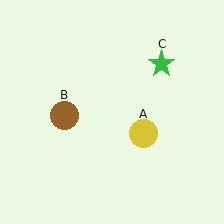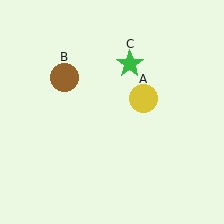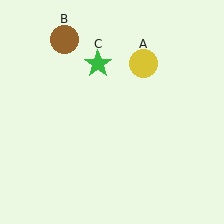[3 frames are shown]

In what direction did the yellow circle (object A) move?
The yellow circle (object A) moved up.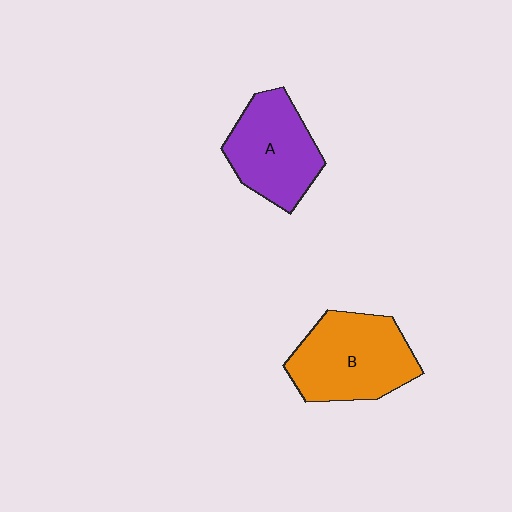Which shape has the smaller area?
Shape A (purple).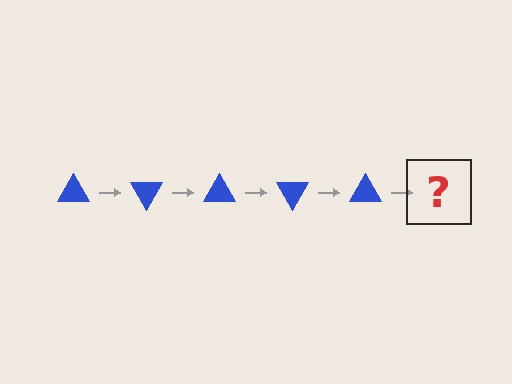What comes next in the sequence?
The next element should be a blue triangle rotated 300 degrees.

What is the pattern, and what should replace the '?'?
The pattern is that the triangle rotates 60 degrees each step. The '?' should be a blue triangle rotated 300 degrees.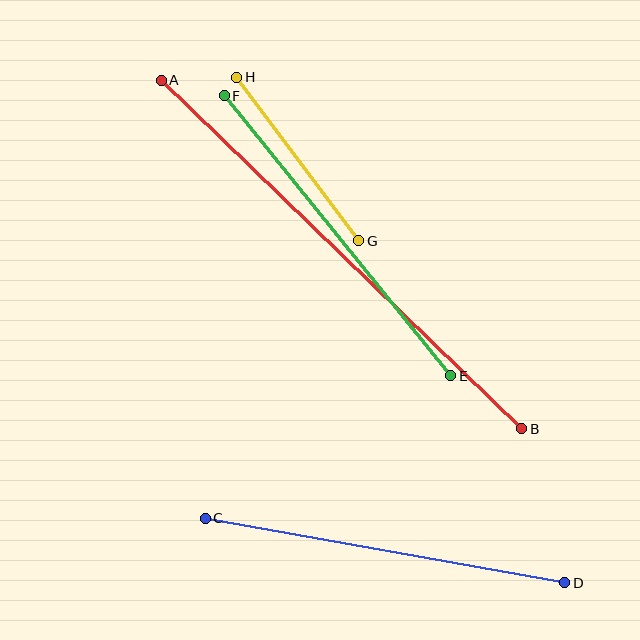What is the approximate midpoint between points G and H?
The midpoint is at approximately (298, 159) pixels.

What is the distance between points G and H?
The distance is approximately 204 pixels.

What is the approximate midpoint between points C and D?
The midpoint is at approximately (385, 550) pixels.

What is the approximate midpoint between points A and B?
The midpoint is at approximately (342, 255) pixels.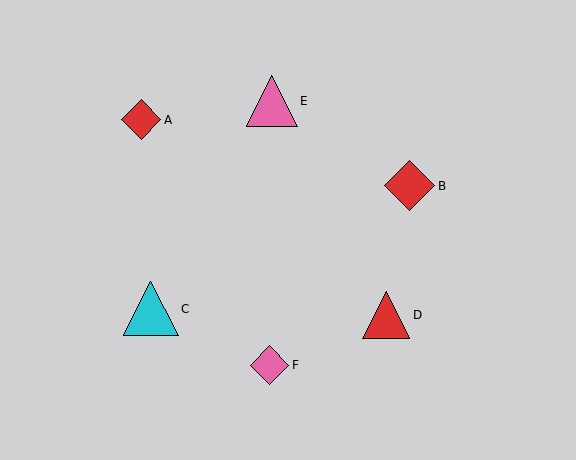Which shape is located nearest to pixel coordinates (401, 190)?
The red diamond (labeled B) at (410, 186) is nearest to that location.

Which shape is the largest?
The cyan triangle (labeled C) is the largest.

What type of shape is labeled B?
Shape B is a red diamond.